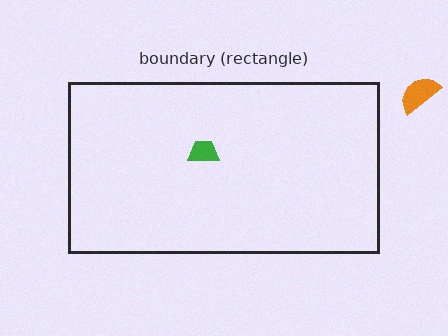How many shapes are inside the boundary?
1 inside, 1 outside.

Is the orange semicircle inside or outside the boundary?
Outside.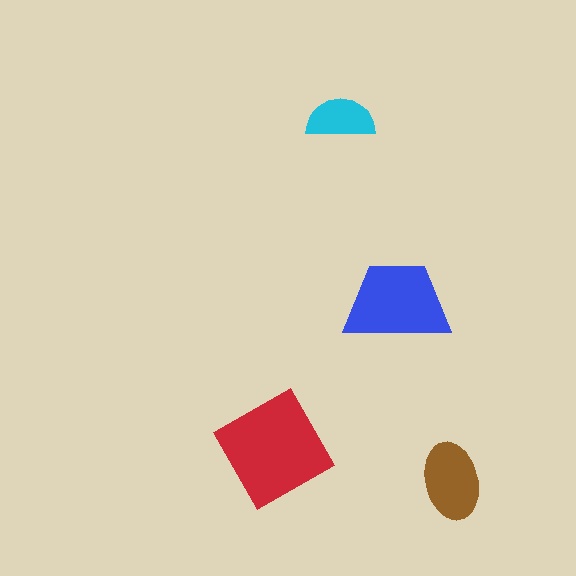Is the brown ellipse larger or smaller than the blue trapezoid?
Smaller.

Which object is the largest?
The red square.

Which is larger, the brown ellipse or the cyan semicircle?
The brown ellipse.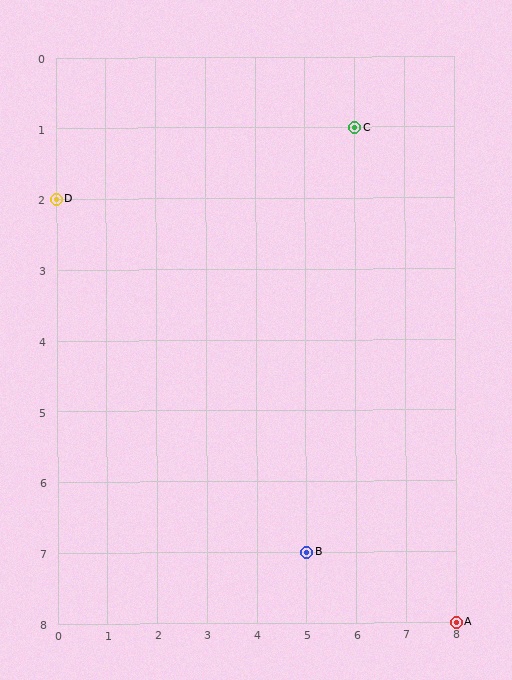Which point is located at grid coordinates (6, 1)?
Point C is at (6, 1).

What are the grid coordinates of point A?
Point A is at grid coordinates (8, 8).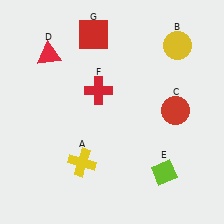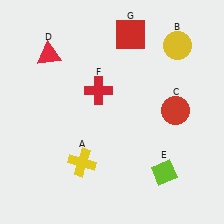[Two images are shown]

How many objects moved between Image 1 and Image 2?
1 object moved between the two images.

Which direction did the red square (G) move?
The red square (G) moved right.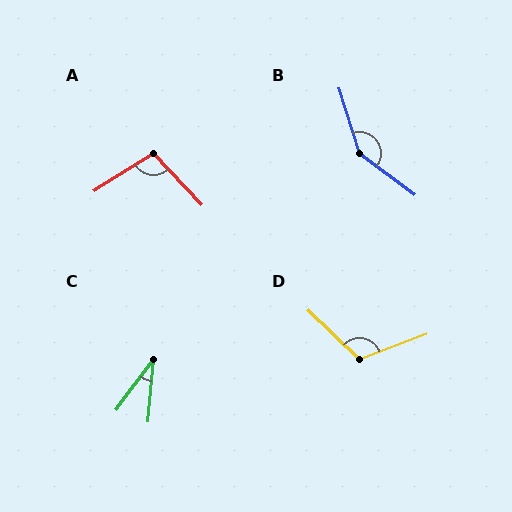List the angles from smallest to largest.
C (32°), A (101°), D (115°), B (144°).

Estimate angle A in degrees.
Approximately 101 degrees.